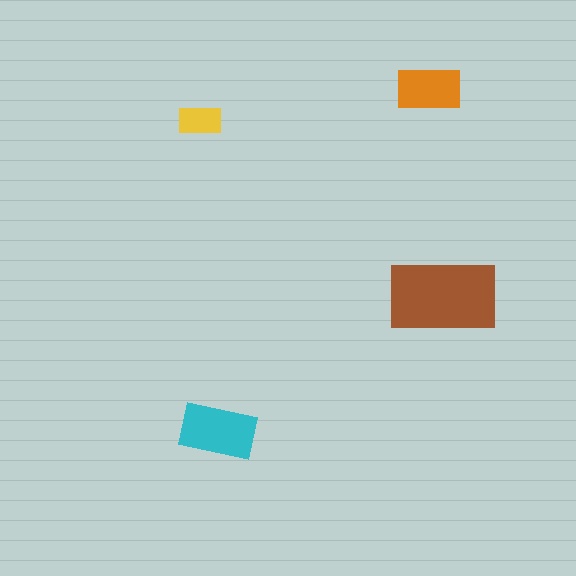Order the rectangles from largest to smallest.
the brown one, the cyan one, the orange one, the yellow one.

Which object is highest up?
The orange rectangle is topmost.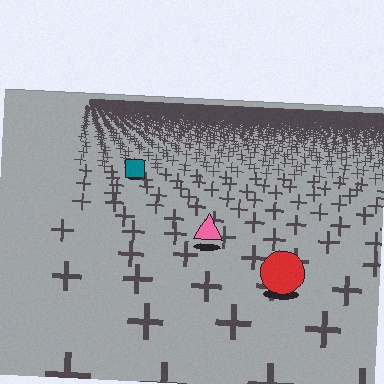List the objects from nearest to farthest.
From nearest to farthest: the red circle, the pink triangle, the teal square.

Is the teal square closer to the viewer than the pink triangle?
No. The pink triangle is closer — you can tell from the texture gradient: the ground texture is coarser near it.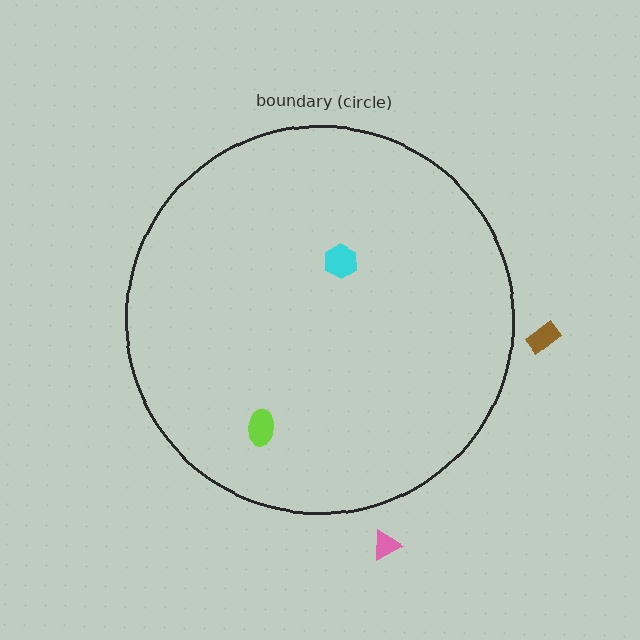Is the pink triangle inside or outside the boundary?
Outside.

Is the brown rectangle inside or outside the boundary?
Outside.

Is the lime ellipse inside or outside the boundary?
Inside.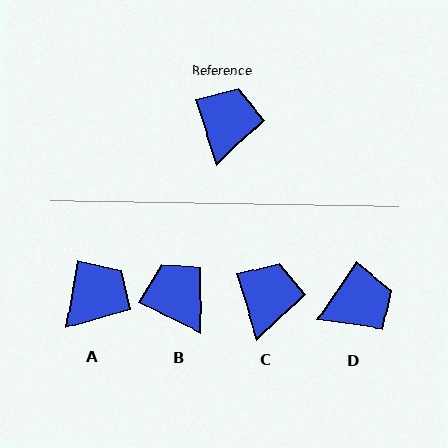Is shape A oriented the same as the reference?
No, it is off by about 27 degrees.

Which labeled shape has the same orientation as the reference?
C.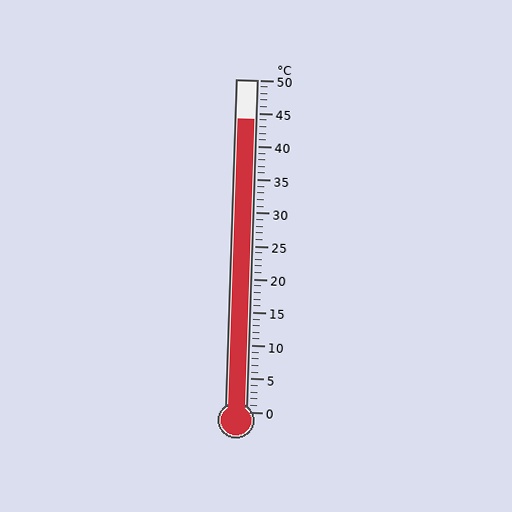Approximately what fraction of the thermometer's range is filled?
The thermometer is filled to approximately 90% of its range.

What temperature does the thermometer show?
The thermometer shows approximately 44°C.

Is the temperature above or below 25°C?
The temperature is above 25°C.